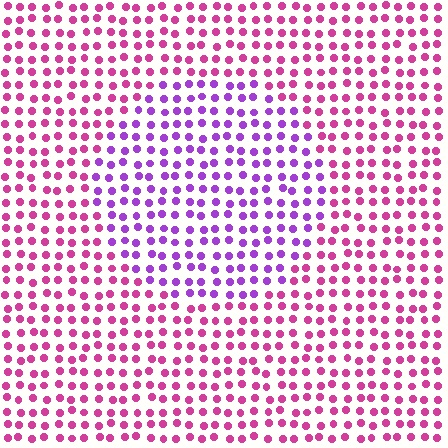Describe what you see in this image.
The image is filled with small magenta elements in a uniform arrangement. A circle-shaped region is visible where the elements are tinted to a slightly different hue, forming a subtle color boundary.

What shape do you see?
I see a circle.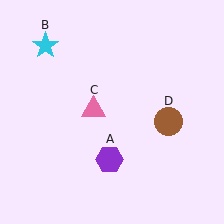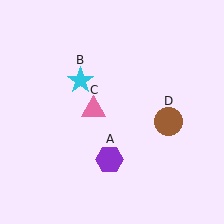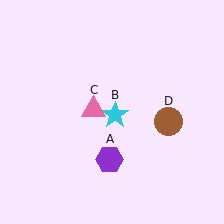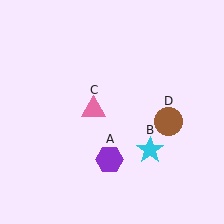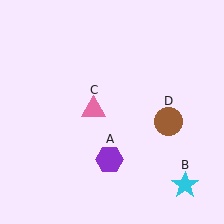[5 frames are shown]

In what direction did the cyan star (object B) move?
The cyan star (object B) moved down and to the right.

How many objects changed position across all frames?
1 object changed position: cyan star (object B).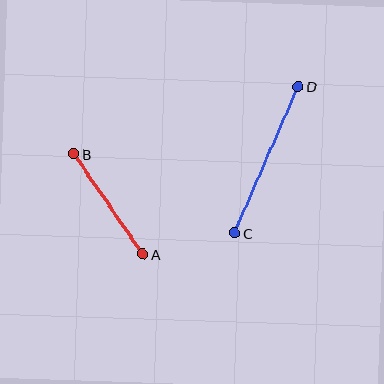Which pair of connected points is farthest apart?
Points C and D are farthest apart.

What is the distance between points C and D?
The distance is approximately 160 pixels.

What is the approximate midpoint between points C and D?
The midpoint is at approximately (266, 160) pixels.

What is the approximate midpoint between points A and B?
The midpoint is at approximately (108, 204) pixels.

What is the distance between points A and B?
The distance is approximately 121 pixels.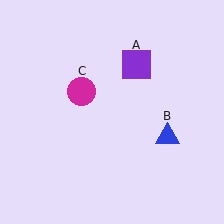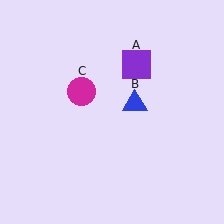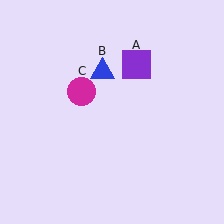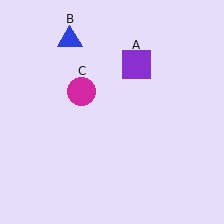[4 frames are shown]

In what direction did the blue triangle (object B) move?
The blue triangle (object B) moved up and to the left.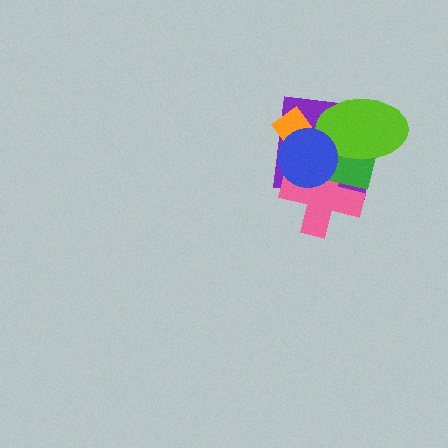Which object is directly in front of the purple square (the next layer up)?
The orange rectangle is directly in front of the purple square.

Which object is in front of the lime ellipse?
The blue circle is in front of the lime ellipse.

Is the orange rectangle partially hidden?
Yes, it is partially covered by another shape.